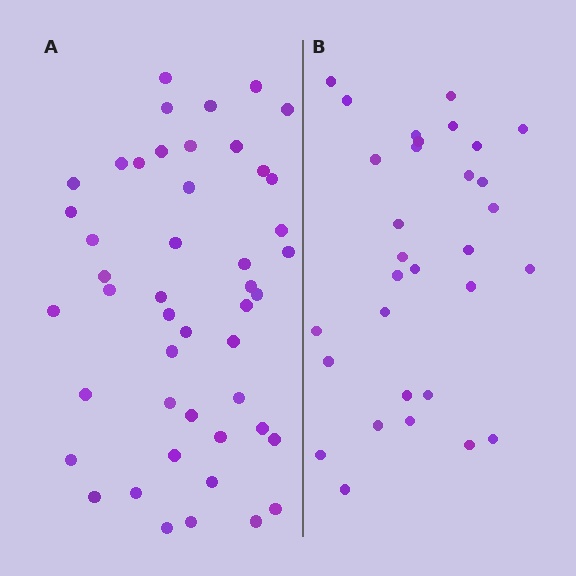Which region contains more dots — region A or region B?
Region A (the left region) has more dots.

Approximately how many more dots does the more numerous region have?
Region A has approximately 15 more dots than region B.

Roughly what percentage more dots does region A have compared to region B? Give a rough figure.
About 50% more.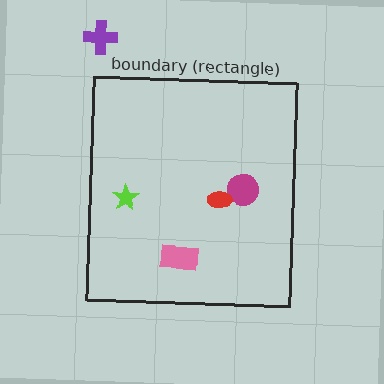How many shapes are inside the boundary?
4 inside, 1 outside.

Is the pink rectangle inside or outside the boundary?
Inside.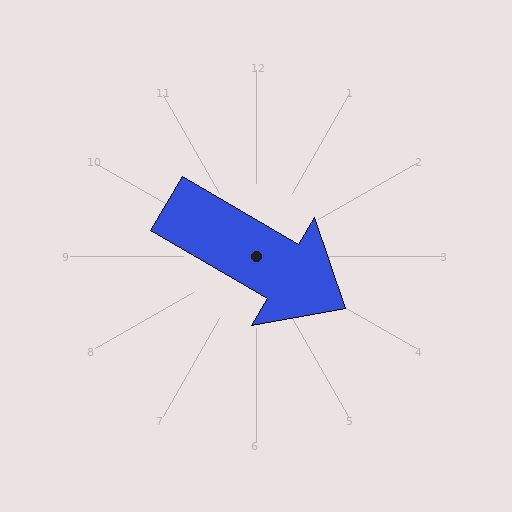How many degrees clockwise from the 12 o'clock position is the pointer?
Approximately 120 degrees.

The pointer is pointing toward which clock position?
Roughly 4 o'clock.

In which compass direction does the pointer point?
Southeast.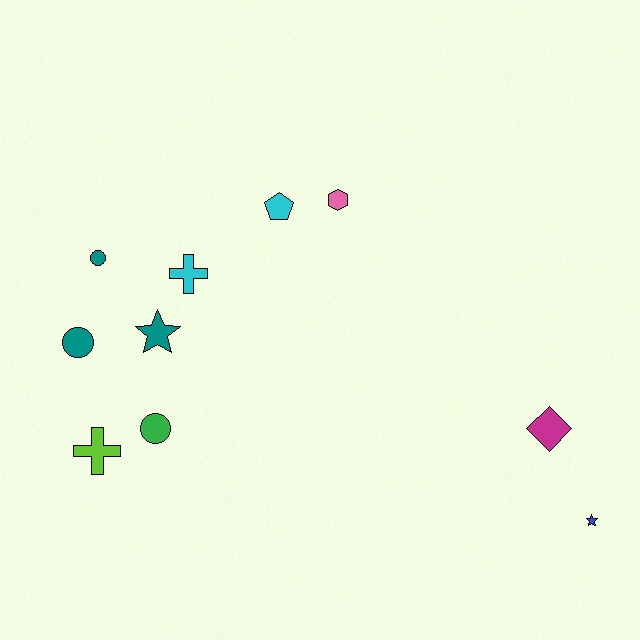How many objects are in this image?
There are 10 objects.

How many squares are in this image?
There are no squares.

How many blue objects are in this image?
There is 1 blue object.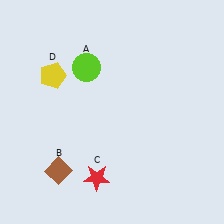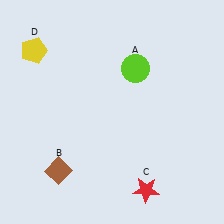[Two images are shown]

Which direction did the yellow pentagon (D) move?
The yellow pentagon (D) moved up.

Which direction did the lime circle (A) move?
The lime circle (A) moved right.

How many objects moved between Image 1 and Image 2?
3 objects moved between the two images.